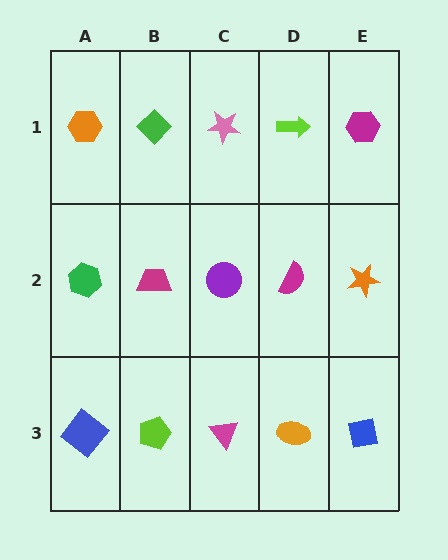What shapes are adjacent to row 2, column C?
A pink star (row 1, column C), a magenta triangle (row 3, column C), a magenta trapezoid (row 2, column B), a magenta semicircle (row 2, column D).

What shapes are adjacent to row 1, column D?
A magenta semicircle (row 2, column D), a pink star (row 1, column C), a magenta hexagon (row 1, column E).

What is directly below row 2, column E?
A blue square.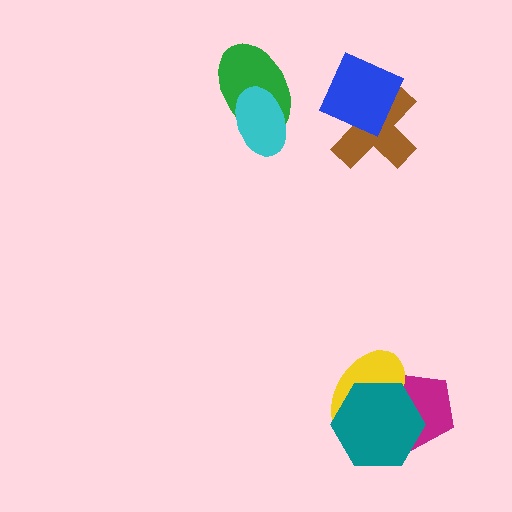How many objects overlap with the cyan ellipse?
1 object overlaps with the cyan ellipse.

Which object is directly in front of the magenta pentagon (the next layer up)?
The yellow ellipse is directly in front of the magenta pentagon.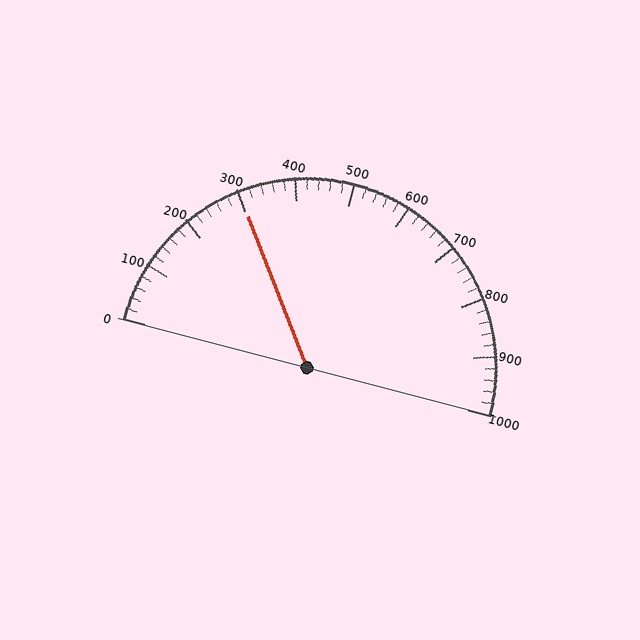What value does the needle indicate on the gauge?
The needle indicates approximately 300.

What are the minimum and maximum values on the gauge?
The gauge ranges from 0 to 1000.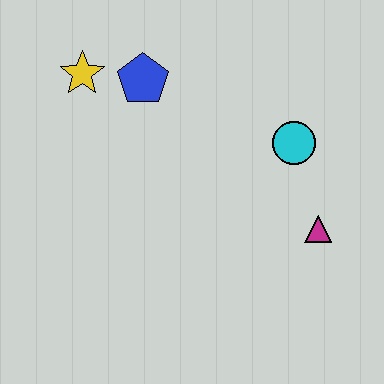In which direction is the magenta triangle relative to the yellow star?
The magenta triangle is to the right of the yellow star.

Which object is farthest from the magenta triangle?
The yellow star is farthest from the magenta triangle.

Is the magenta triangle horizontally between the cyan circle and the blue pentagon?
No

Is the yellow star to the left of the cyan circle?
Yes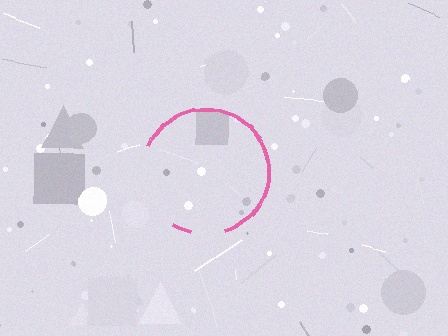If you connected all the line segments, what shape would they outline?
They would outline a circle.